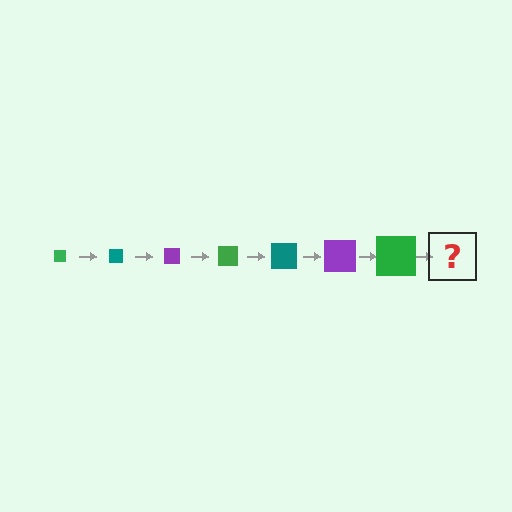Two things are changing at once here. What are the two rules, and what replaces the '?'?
The two rules are that the square grows larger each step and the color cycles through green, teal, and purple. The '?' should be a teal square, larger than the previous one.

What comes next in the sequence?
The next element should be a teal square, larger than the previous one.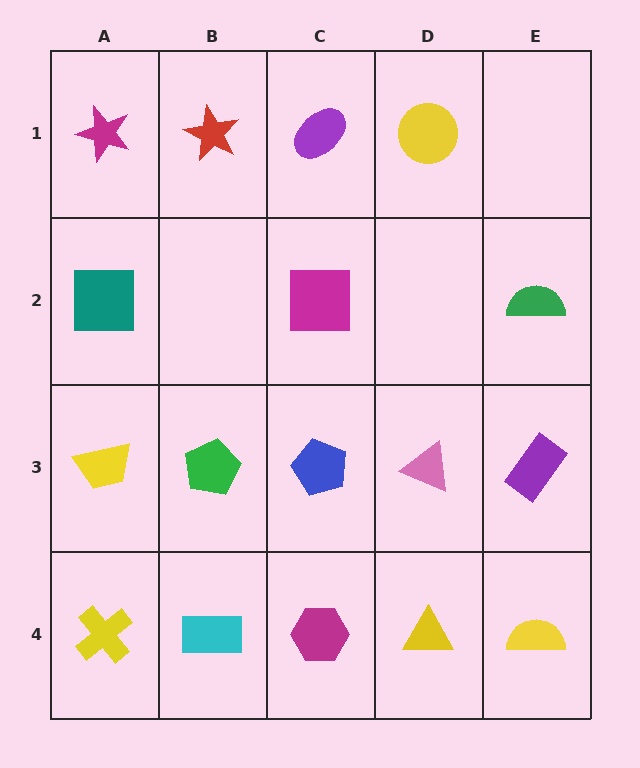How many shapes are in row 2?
3 shapes.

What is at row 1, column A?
A magenta star.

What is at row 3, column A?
A yellow trapezoid.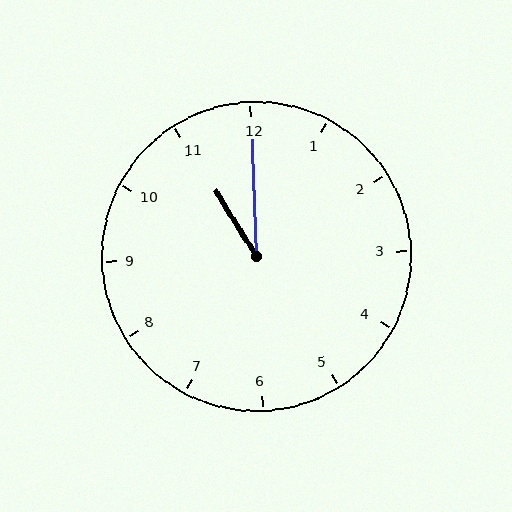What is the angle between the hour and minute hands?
Approximately 30 degrees.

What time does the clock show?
11:00.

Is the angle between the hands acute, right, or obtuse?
It is acute.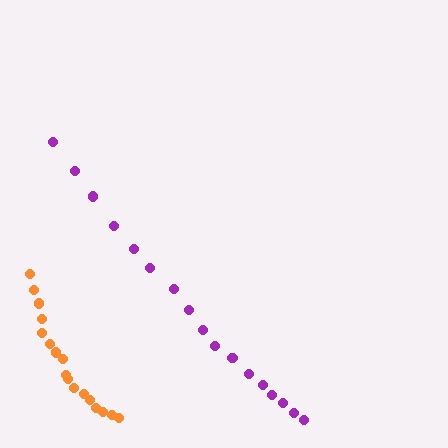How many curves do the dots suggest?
There are 2 distinct paths.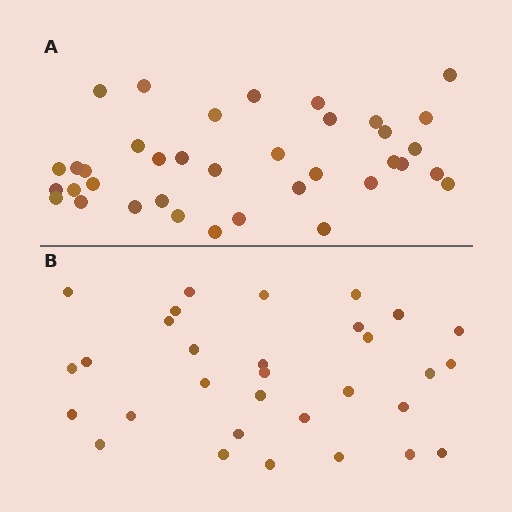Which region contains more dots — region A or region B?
Region A (the top region) has more dots.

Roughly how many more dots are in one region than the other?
Region A has about 6 more dots than region B.